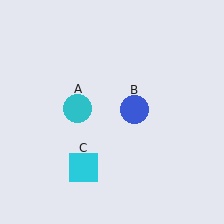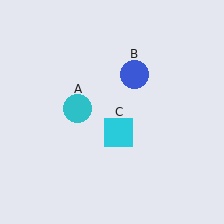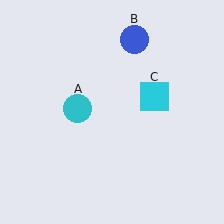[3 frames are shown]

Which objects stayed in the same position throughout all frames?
Cyan circle (object A) remained stationary.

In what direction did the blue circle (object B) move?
The blue circle (object B) moved up.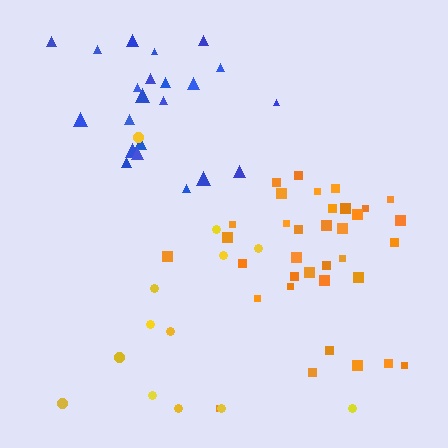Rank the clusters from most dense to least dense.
orange, blue, yellow.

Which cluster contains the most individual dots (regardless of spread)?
Orange (35).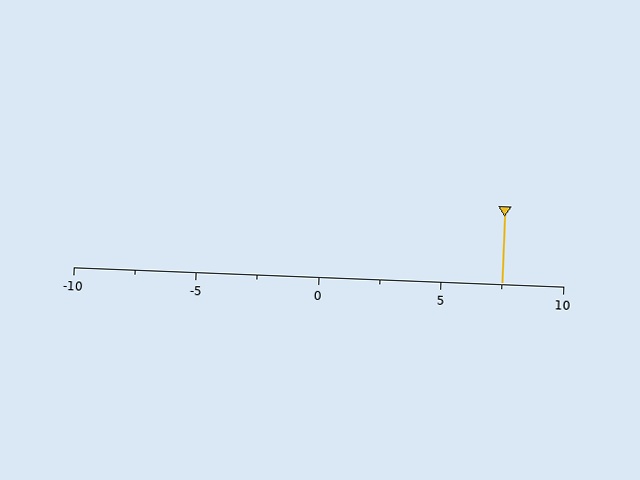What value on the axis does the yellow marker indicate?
The marker indicates approximately 7.5.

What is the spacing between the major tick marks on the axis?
The major ticks are spaced 5 apart.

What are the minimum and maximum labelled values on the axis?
The axis runs from -10 to 10.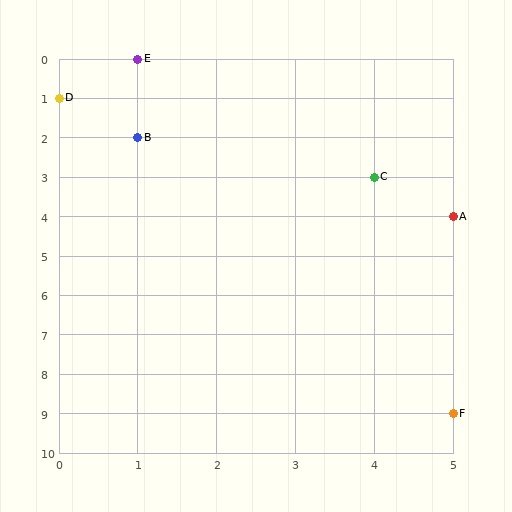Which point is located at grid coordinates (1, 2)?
Point B is at (1, 2).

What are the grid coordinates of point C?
Point C is at grid coordinates (4, 3).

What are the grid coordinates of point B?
Point B is at grid coordinates (1, 2).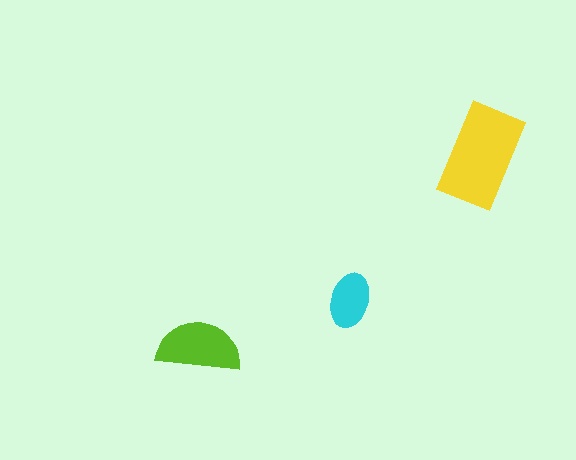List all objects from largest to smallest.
The yellow rectangle, the lime semicircle, the cyan ellipse.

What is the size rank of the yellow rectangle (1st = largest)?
1st.